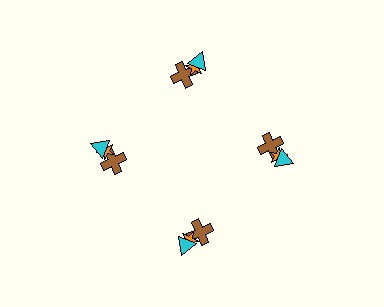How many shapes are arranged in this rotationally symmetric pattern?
There are 12 shapes, arranged in 4 groups of 3.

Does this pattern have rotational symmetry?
Yes, this pattern has 4-fold rotational symmetry. It looks the same after rotating 90 degrees around the center.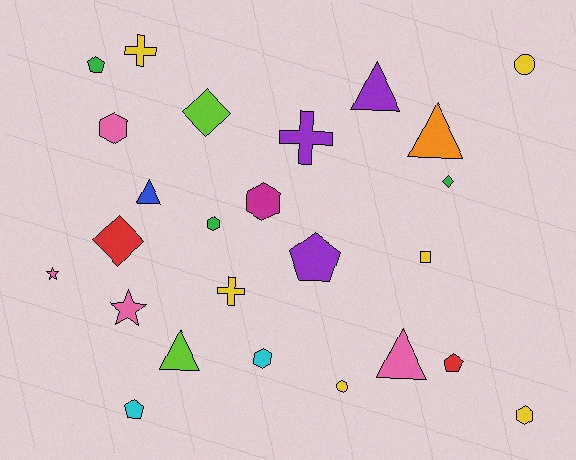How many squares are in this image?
There is 1 square.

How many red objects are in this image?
There are 2 red objects.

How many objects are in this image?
There are 25 objects.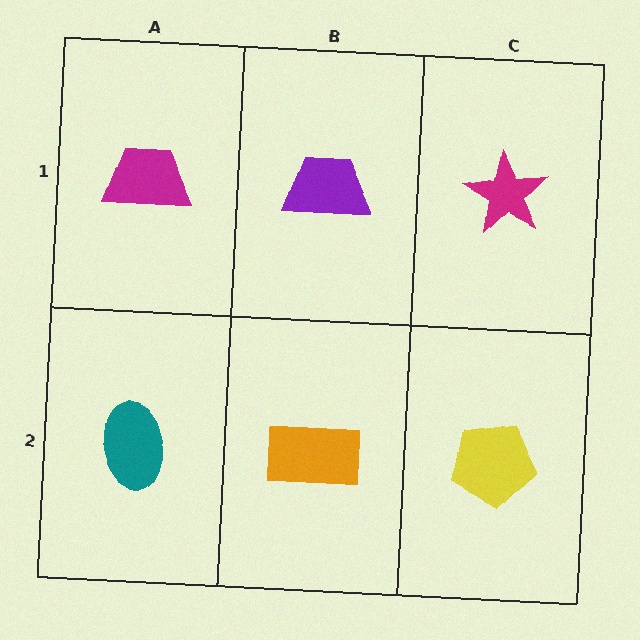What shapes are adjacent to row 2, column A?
A magenta trapezoid (row 1, column A), an orange rectangle (row 2, column B).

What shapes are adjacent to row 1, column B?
An orange rectangle (row 2, column B), a magenta trapezoid (row 1, column A), a magenta star (row 1, column C).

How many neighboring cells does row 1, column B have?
3.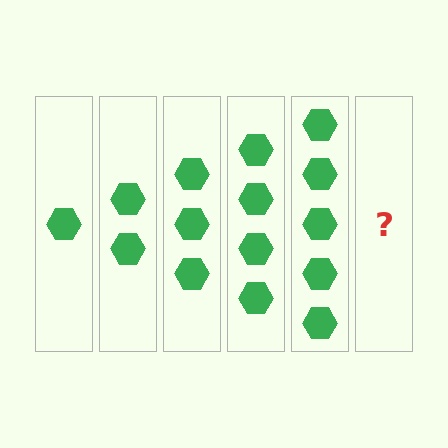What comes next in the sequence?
The next element should be 6 hexagons.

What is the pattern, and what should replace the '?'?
The pattern is that each step adds one more hexagon. The '?' should be 6 hexagons.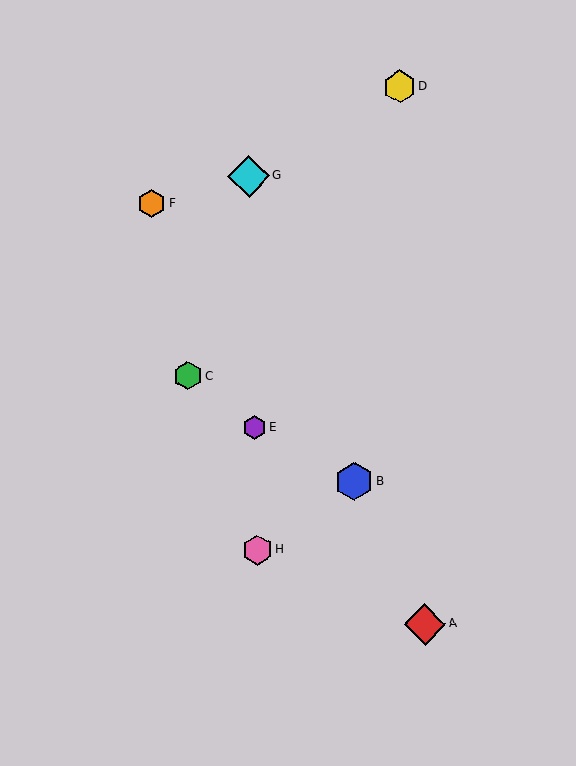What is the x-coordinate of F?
Object F is at x≈151.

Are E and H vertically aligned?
Yes, both are at x≈254.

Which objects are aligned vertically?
Objects E, G, H are aligned vertically.